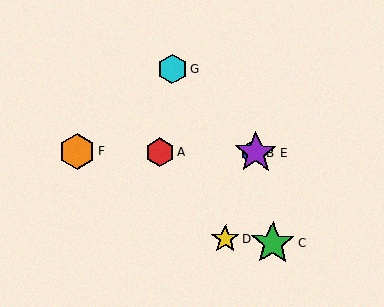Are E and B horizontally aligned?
Yes, both are at y≈153.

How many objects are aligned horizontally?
4 objects (A, B, E, F) are aligned horizontally.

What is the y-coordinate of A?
Object A is at y≈152.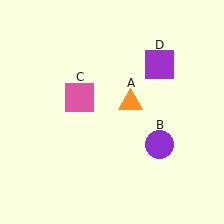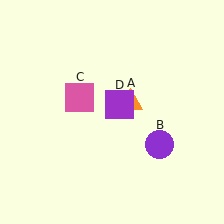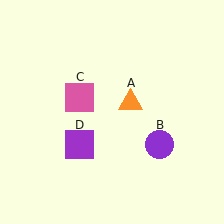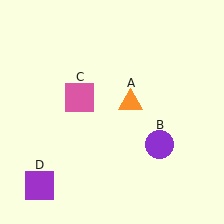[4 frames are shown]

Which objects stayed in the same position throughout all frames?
Orange triangle (object A) and purple circle (object B) and pink square (object C) remained stationary.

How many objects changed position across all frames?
1 object changed position: purple square (object D).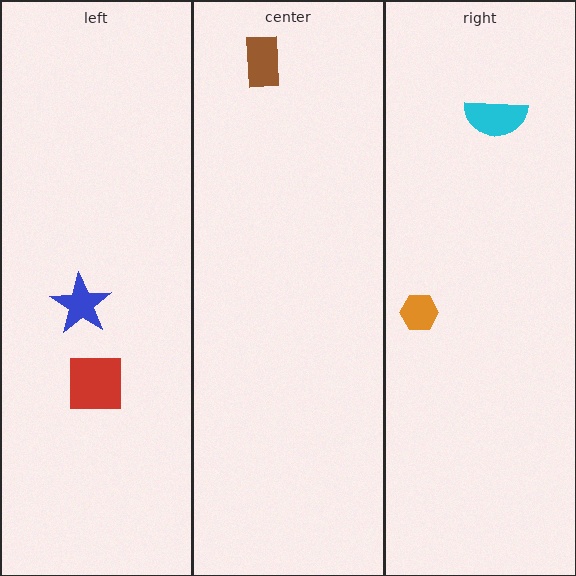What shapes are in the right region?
The orange hexagon, the cyan semicircle.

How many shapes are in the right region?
2.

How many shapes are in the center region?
1.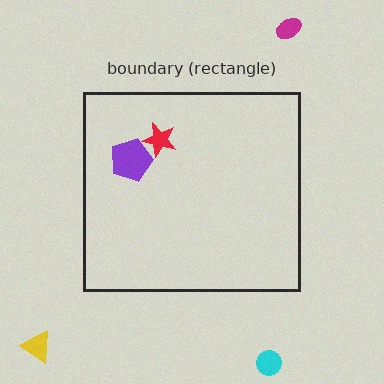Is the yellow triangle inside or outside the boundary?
Outside.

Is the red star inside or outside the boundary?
Inside.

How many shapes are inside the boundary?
2 inside, 3 outside.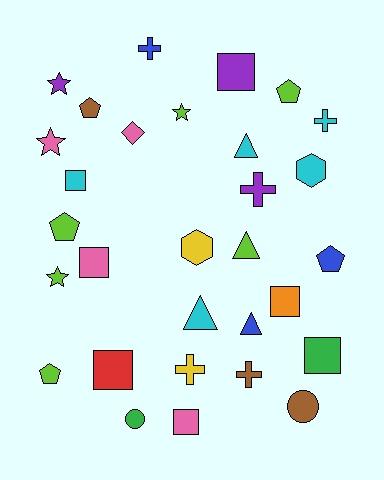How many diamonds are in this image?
There is 1 diamond.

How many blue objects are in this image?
There are 3 blue objects.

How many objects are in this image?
There are 30 objects.